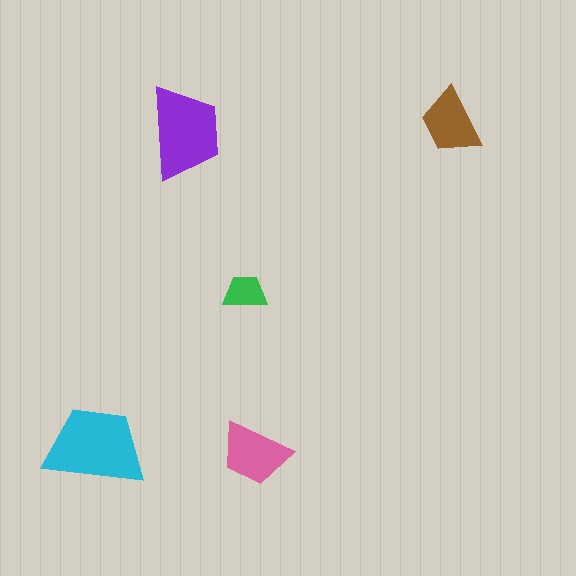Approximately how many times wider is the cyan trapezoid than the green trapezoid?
About 2.5 times wider.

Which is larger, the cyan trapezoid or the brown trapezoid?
The cyan one.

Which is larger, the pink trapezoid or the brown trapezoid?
The pink one.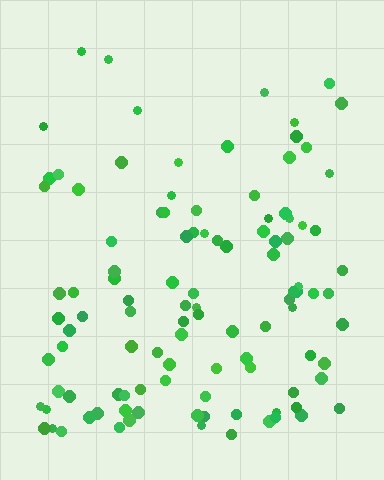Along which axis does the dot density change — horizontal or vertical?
Vertical.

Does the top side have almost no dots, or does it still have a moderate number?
Still a moderate number, just noticeably fewer than the bottom.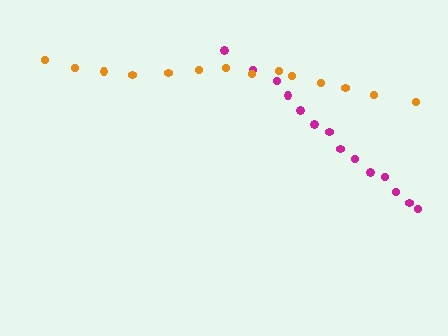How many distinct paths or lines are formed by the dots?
There are 2 distinct paths.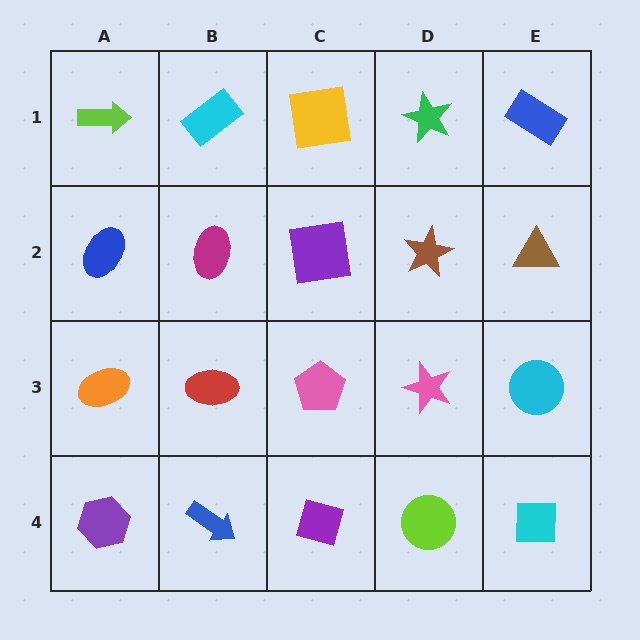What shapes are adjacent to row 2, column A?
A lime arrow (row 1, column A), an orange ellipse (row 3, column A), a magenta ellipse (row 2, column B).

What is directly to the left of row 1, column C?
A cyan rectangle.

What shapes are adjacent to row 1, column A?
A blue ellipse (row 2, column A), a cyan rectangle (row 1, column B).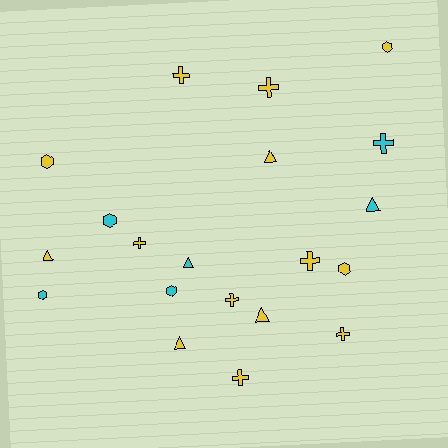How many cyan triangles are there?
There are 2 cyan triangles.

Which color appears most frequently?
Yellow, with 14 objects.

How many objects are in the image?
There are 20 objects.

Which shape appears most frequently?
Cross, with 8 objects.